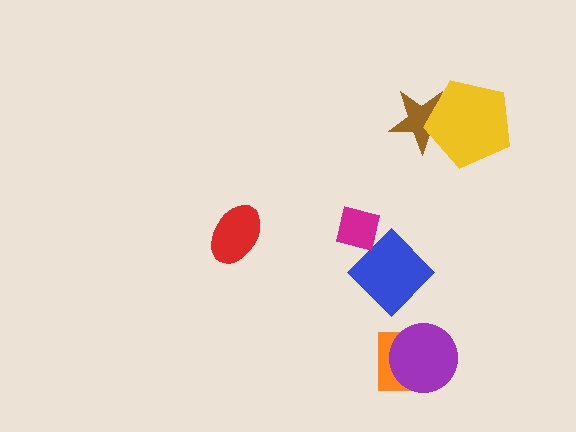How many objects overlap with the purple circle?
1 object overlaps with the purple circle.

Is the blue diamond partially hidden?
Yes, it is partially covered by another shape.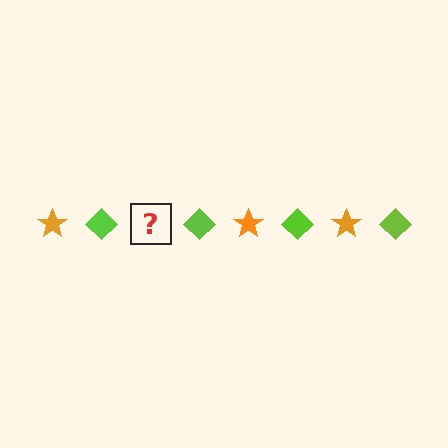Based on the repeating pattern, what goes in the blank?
The blank should be an orange star.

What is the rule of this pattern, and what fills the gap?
The rule is that the pattern alternates between orange star and lime diamond. The gap should be filled with an orange star.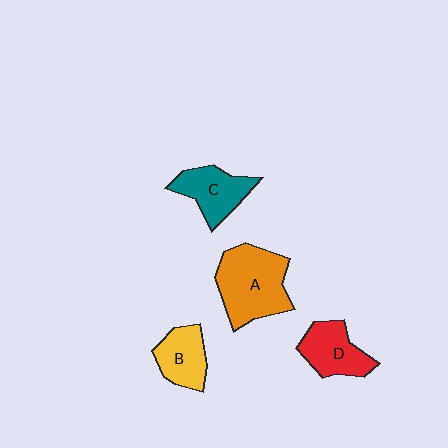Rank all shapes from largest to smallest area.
From largest to smallest: A (orange), D (red), C (teal), B (yellow).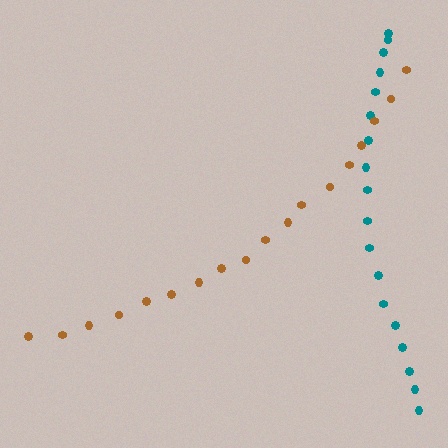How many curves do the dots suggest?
There are 2 distinct paths.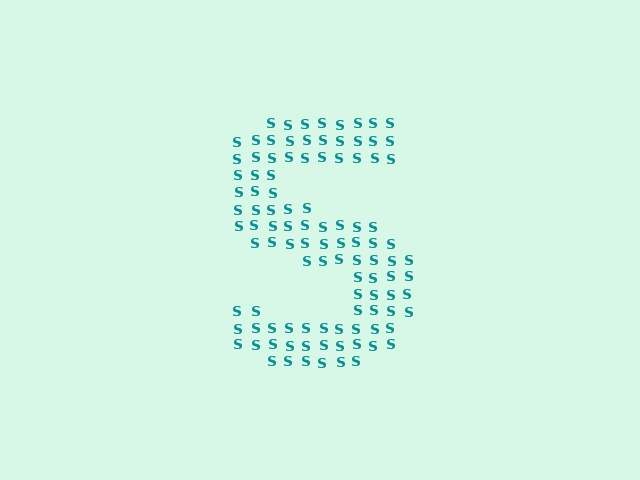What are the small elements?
The small elements are letter S's.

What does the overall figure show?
The overall figure shows the letter S.